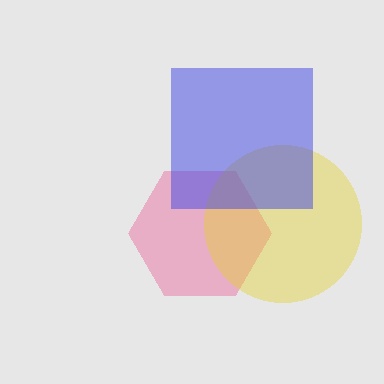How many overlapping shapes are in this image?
There are 3 overlapping shapes in the image.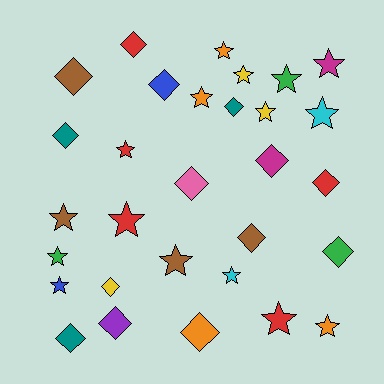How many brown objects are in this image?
There are 4 brown objects.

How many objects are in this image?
There are 30 objects.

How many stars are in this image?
There are 16 stars.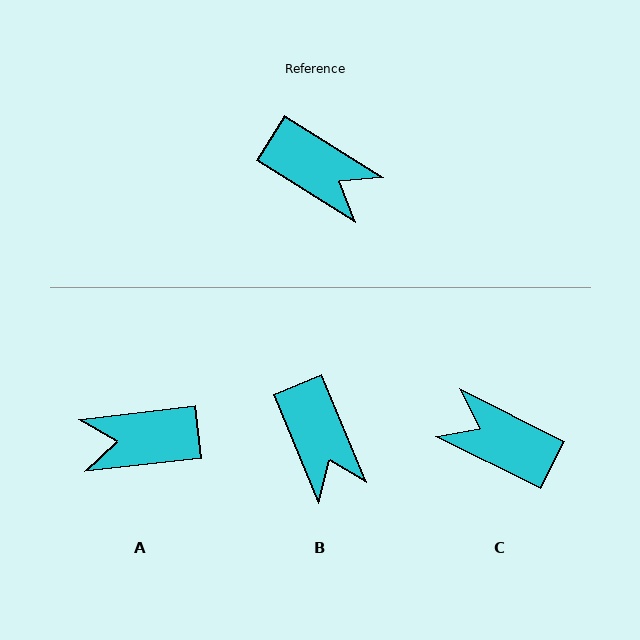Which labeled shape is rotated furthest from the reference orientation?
C, about 175 degrees away.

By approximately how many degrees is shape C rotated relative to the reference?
Approximately 175 degrees clockwise.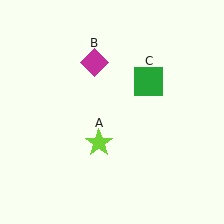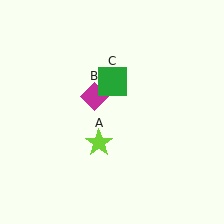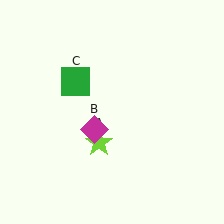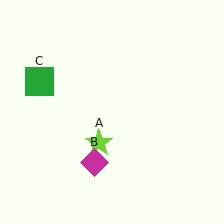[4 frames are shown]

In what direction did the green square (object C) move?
The green square (object C) moved left.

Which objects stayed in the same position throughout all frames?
Lime star (object A) remained stationary.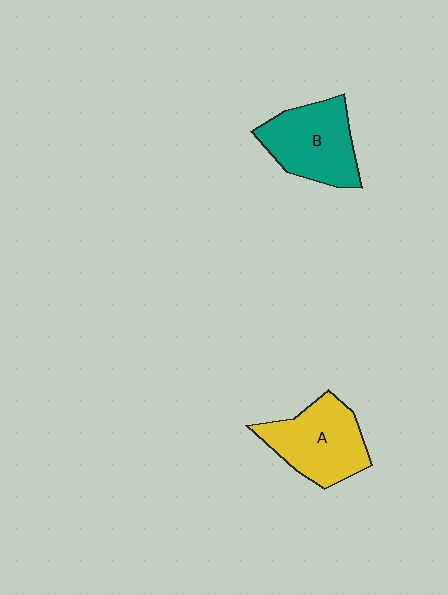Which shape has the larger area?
Shape A (yellow).